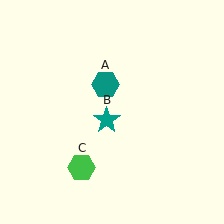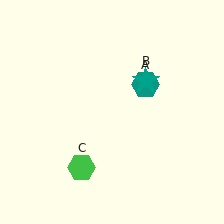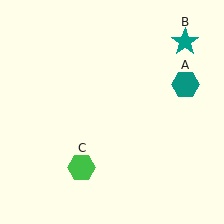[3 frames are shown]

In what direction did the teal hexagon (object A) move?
The teal hexagon (object A) moved right.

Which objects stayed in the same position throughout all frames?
Green hexagon (object C) remained stationary.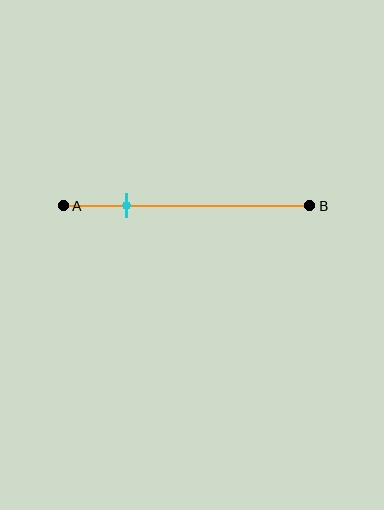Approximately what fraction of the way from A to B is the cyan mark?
The cyan mark is approximately 25% of the way from A to B.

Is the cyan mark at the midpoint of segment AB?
No, the mark is at about 25% from A, not at the 50% midpoint.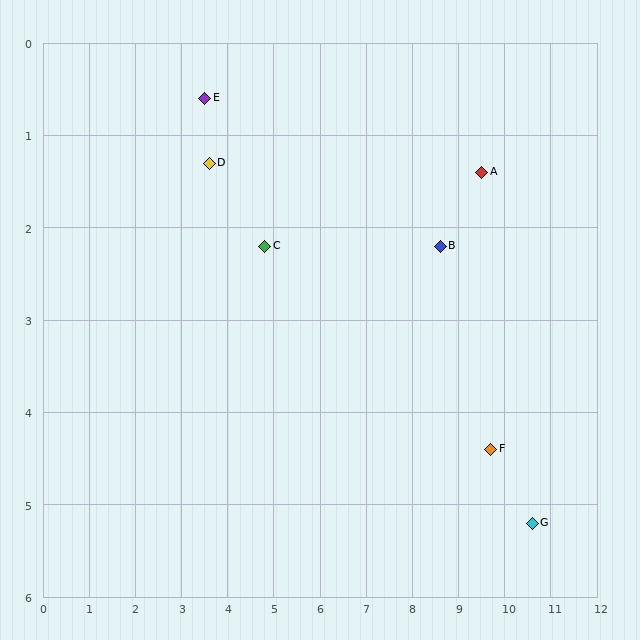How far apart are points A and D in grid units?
Points A and D are about 5.9 grid units apart.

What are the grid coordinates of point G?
Point G is at approximately (10.6, 5.2).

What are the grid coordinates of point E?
Point E is at approximately (3.5, 0.6).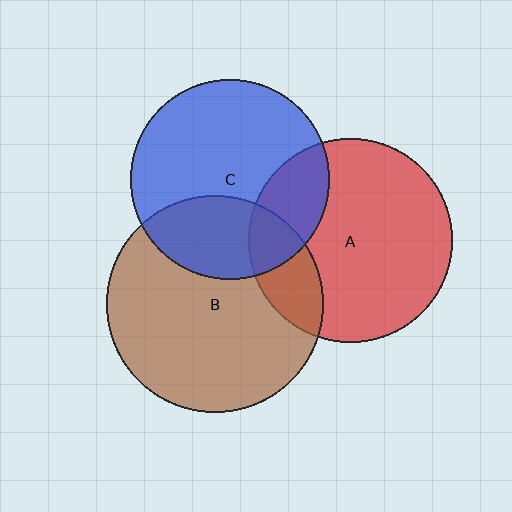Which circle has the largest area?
Circle B (brown).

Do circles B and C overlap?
Yes.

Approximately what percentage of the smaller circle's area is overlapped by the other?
Approximately 30%.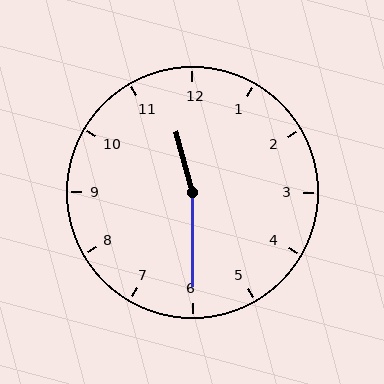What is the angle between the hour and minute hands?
Approximately 165 degrees.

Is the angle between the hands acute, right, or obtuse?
It is obtuse.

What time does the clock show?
11:30.